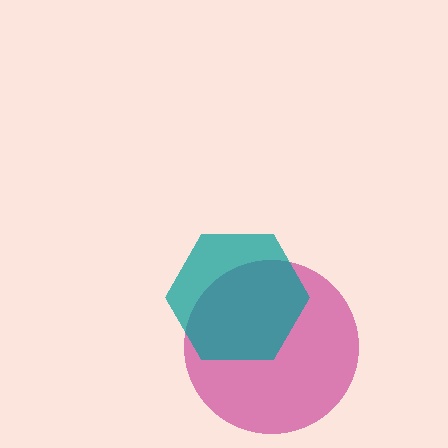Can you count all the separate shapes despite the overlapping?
Yes, there are 2 separate shapes.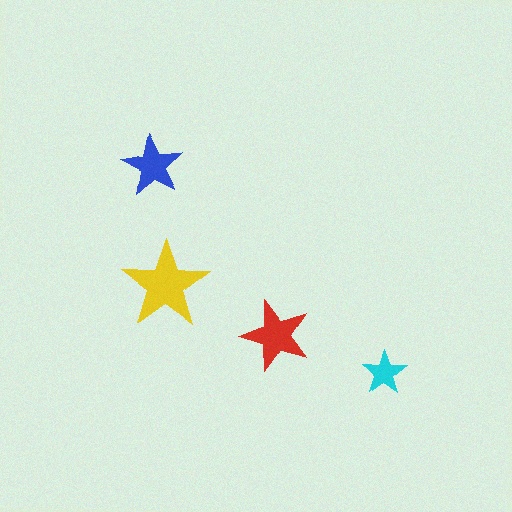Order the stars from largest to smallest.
the yellow one, the red one, the blue one, the cyan one.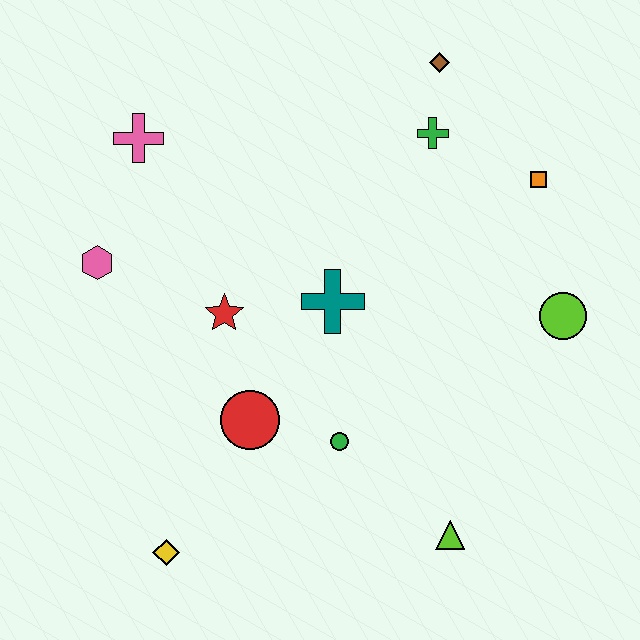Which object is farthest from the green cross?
The yellow diamond is farthest from the green cross.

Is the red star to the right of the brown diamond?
No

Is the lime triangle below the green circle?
Yes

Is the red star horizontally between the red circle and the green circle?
No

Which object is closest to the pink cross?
The pink hexagon is closest to the pink cross.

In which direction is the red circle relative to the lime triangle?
The red circle is to the left of the lime triangle.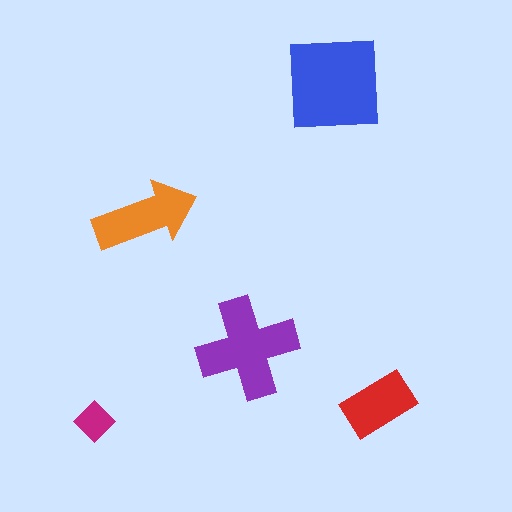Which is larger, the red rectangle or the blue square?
The blue square.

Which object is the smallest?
The magenta diamond.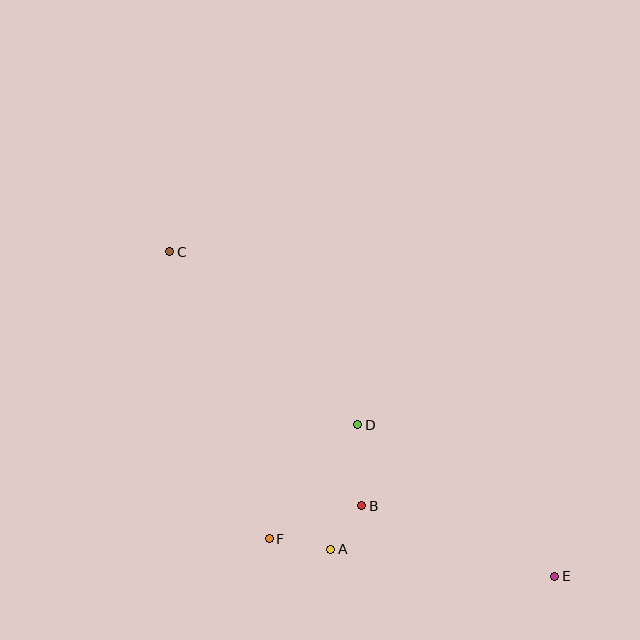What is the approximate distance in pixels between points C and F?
The distance between C and F is approximately 303 pixels.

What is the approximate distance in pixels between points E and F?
The distance between E and F is approximately 288 pixels.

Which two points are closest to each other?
Points A and B are closest to each other.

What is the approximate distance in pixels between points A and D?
The distance between A and D is approximately 127 pixels.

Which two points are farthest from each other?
Points C and E are farthest from each other.